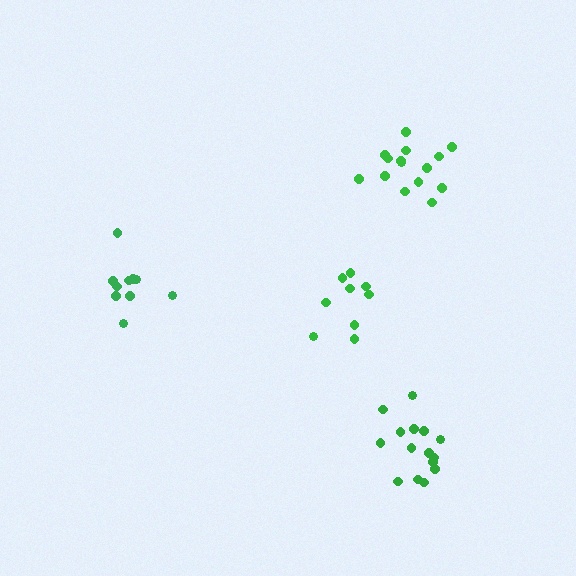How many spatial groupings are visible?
There are 4 spatial groupings.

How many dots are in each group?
Group 1: 15 dots, Group 2: 9 dots, Group 3: 10 dots, Group 4: 15 dots (49 total).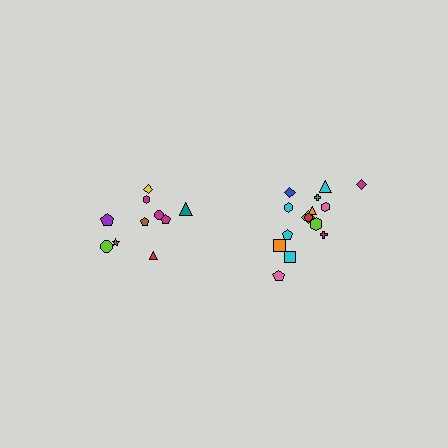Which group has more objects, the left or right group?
The right group.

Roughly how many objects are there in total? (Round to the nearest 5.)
Roughly 25 objects in total.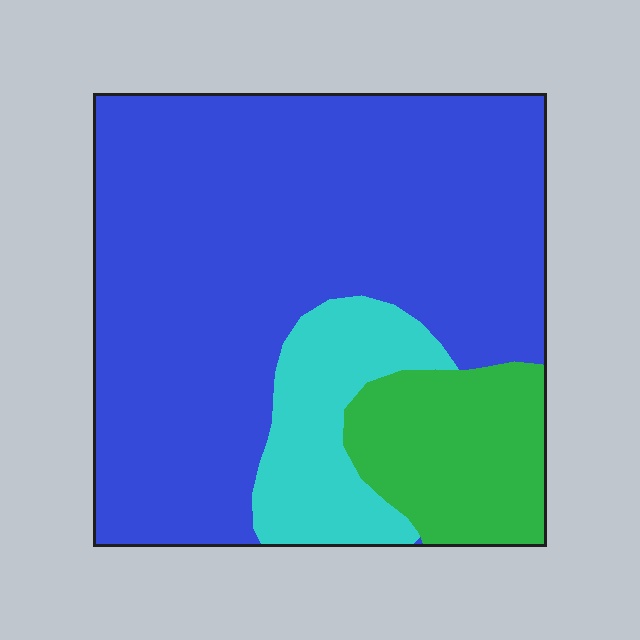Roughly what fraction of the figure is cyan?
Cyan covers roughly 15% of the figure.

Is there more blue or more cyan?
Blue.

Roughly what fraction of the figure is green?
Green takes up less than a quarter of the figure.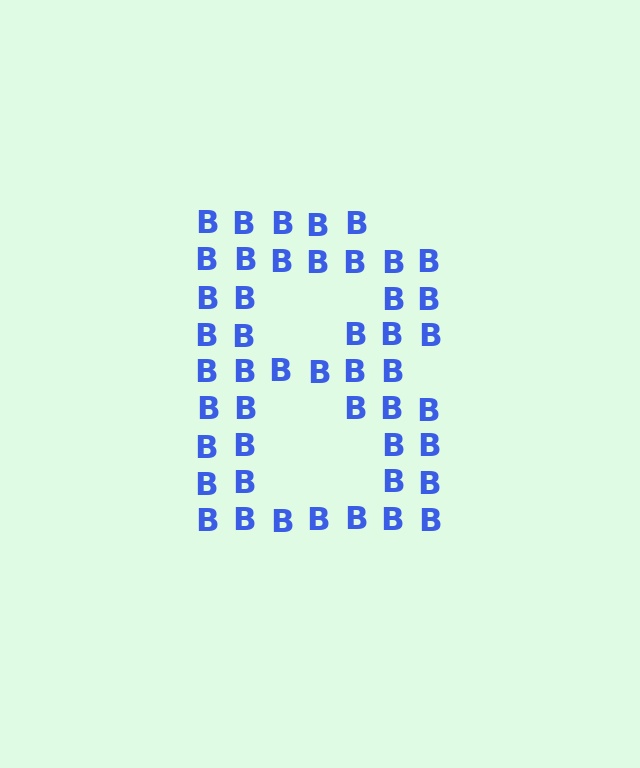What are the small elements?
The small elements are letter B's.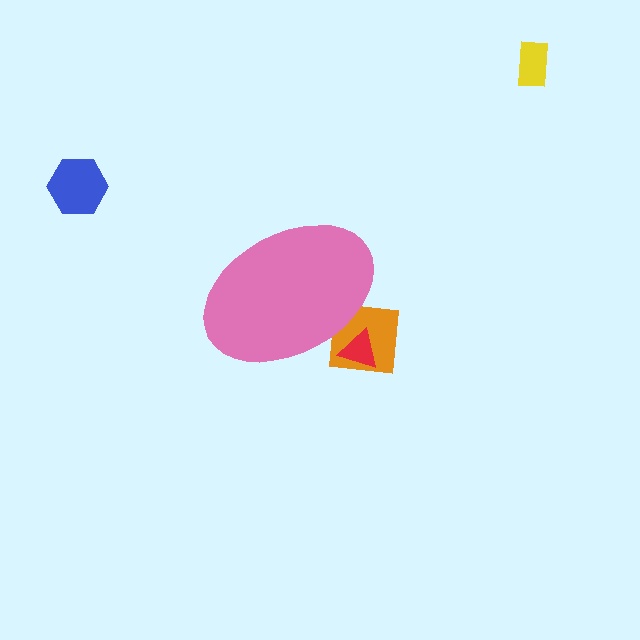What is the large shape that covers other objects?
A pink ellipse.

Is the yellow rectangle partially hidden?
No, the yellow rectangle is fully visible.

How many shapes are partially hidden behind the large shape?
2 shapes are partially hidden.